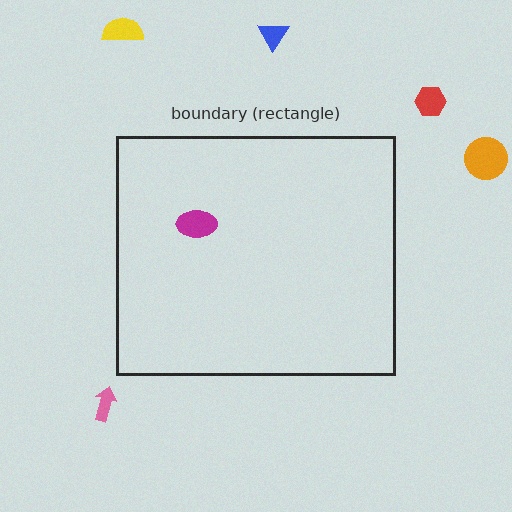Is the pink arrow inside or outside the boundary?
Outside.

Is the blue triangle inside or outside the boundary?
Outside.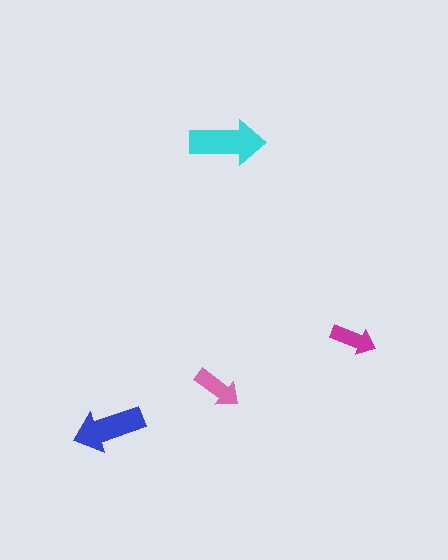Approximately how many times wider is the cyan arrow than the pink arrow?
About 1.5 times wider.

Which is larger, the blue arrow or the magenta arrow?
The blue one.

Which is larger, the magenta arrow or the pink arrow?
The pink one.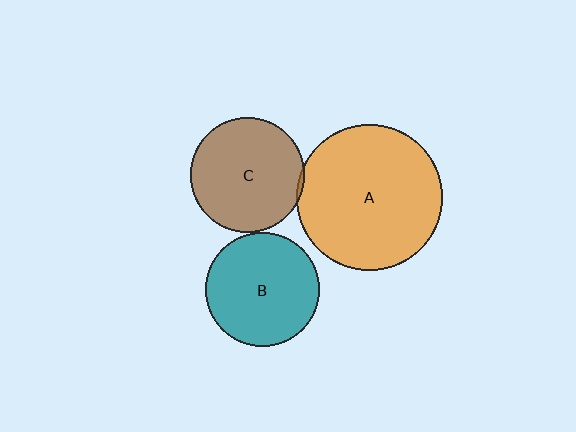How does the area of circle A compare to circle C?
Approximately 1.6 times.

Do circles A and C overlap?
Yes.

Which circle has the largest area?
Circle A (orange).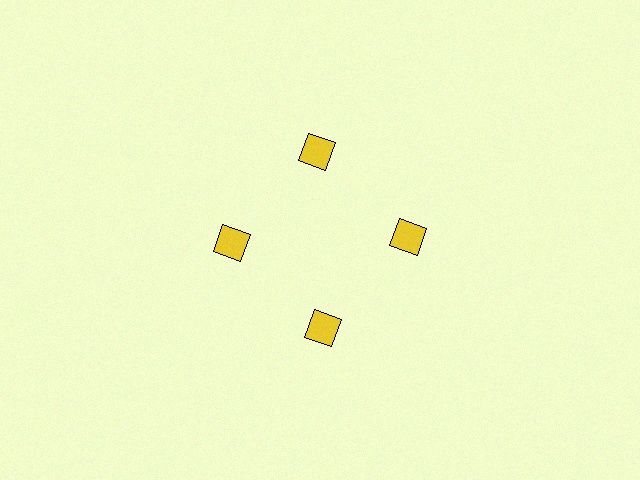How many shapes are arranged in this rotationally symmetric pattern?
There are 4 shapes, arranged in 4 groups of 1.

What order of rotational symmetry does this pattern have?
This pattern has 4-fold rotational symmetry.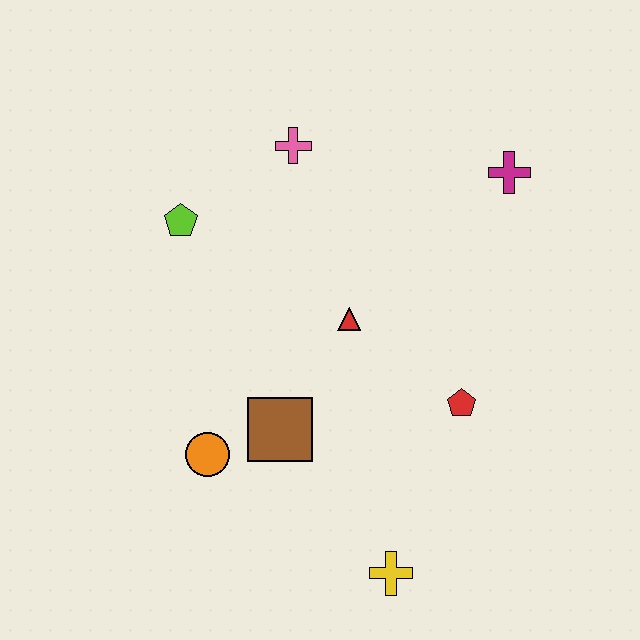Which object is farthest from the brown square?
The magenta cross is farthest from the brown square.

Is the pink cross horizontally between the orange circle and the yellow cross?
Yes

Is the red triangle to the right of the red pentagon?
No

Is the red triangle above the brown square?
Yes